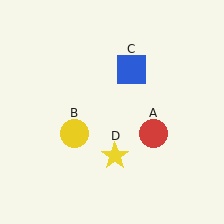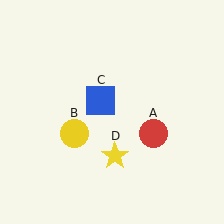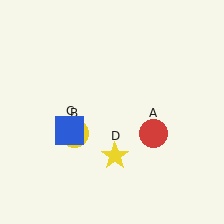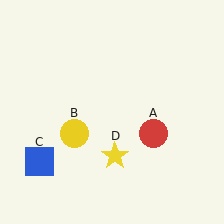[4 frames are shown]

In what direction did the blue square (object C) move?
The blue square (object C) moved down and to the left.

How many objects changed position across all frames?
1 object changed position: blue square (object C).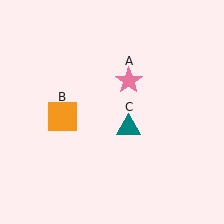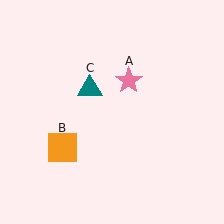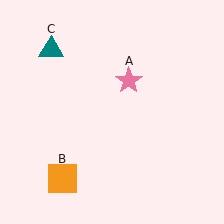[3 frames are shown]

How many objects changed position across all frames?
2 objects changed position: orange square (object B), teal triangle (object C).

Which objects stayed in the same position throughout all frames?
Pink star (object A) remained stationary.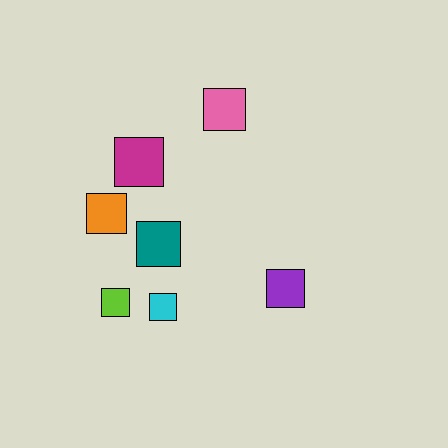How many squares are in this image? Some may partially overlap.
There are 7 squares.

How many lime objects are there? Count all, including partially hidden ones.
There is 1 lime object.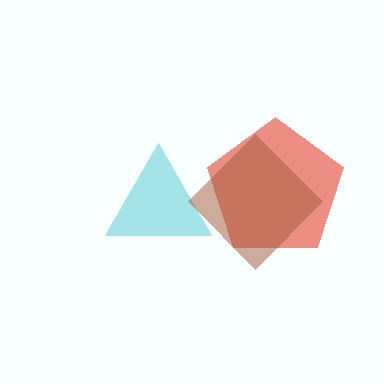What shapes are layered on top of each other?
The layered shapes are: a red pentagon, a cyan triangle, a brown diamond.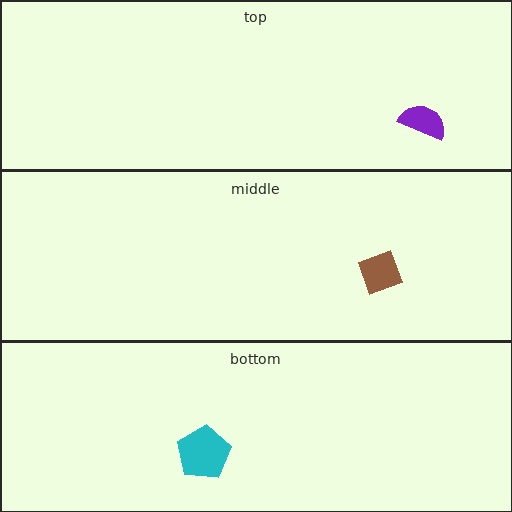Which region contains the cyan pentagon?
The bottom region.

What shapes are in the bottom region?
The cyan pentagon.